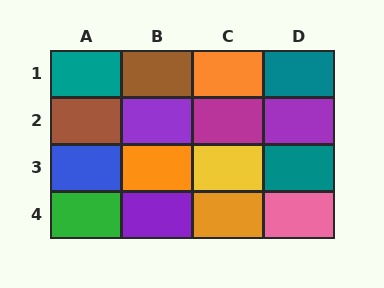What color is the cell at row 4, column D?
Pink.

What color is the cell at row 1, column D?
Teal.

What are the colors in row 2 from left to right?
Brown, purple, magenta, purple.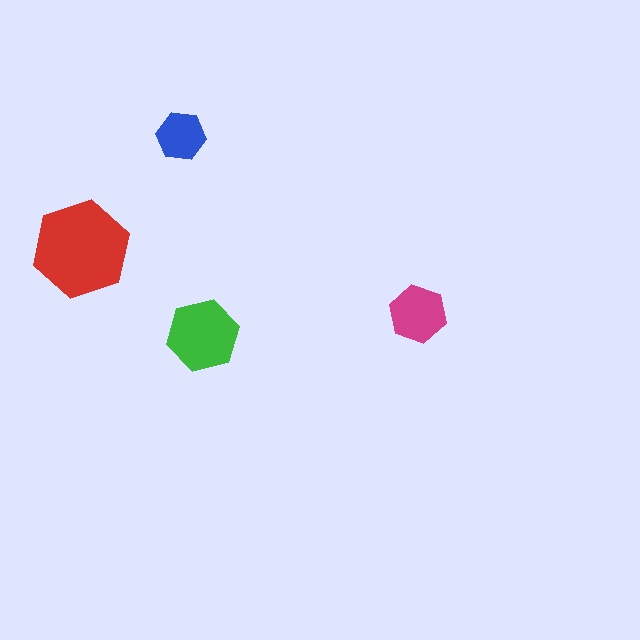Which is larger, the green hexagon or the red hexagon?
The red one.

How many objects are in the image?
There are 4 objects in the image.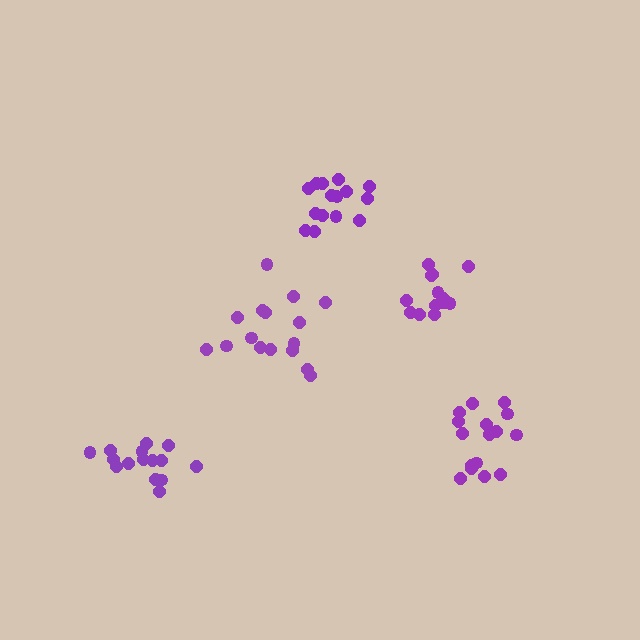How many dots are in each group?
Group 1: 13 dots, Group 2: 16 dots, Group 3: 16 dots, Group 4: 15 dots, Group 5: 15 dots (75 total).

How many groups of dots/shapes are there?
There are 5 groups.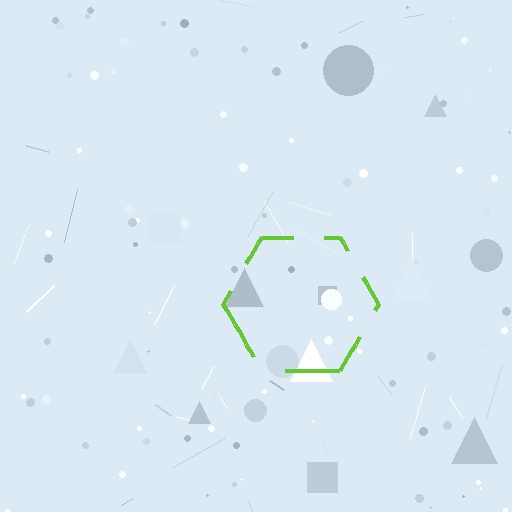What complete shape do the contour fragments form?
The contour fragments form a hexagon.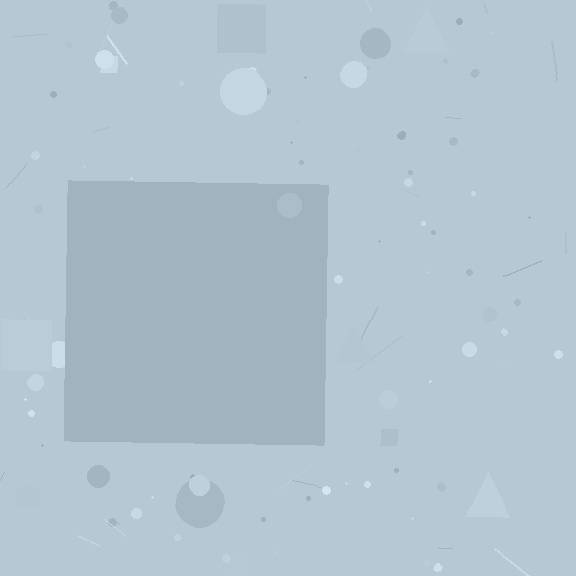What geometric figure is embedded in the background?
A square is embedded in the background.